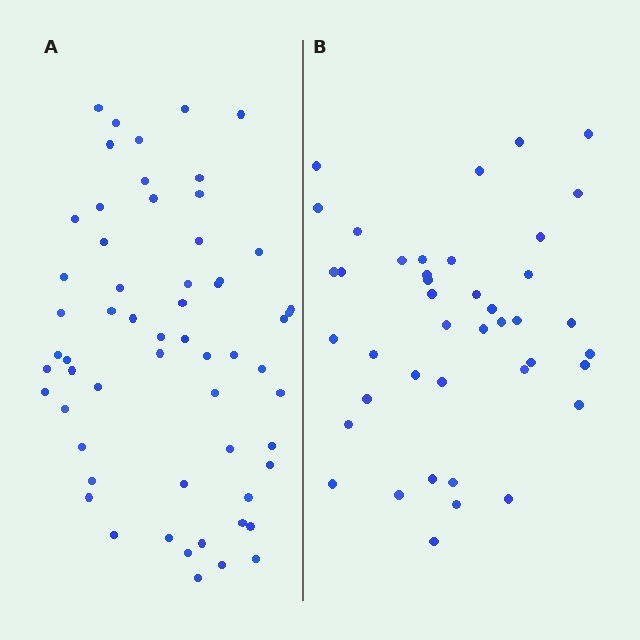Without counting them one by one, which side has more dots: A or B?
Region A (the left region) has more dots.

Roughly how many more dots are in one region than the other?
Region A has approximately 15 more dots than region B.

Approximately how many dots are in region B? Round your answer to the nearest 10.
About 40 dots. (The exact count is 42, which rounds to 40.)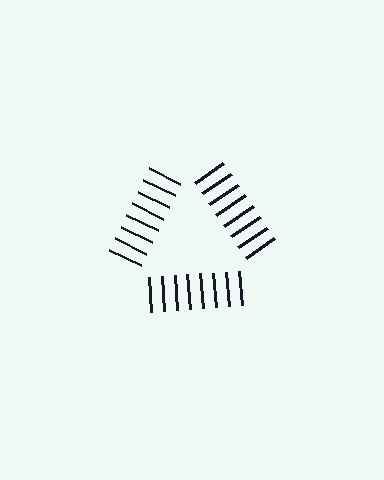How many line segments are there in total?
24 — 8 along each of the 3 edges.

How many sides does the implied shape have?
3 sides — the line-ends trace a triangle.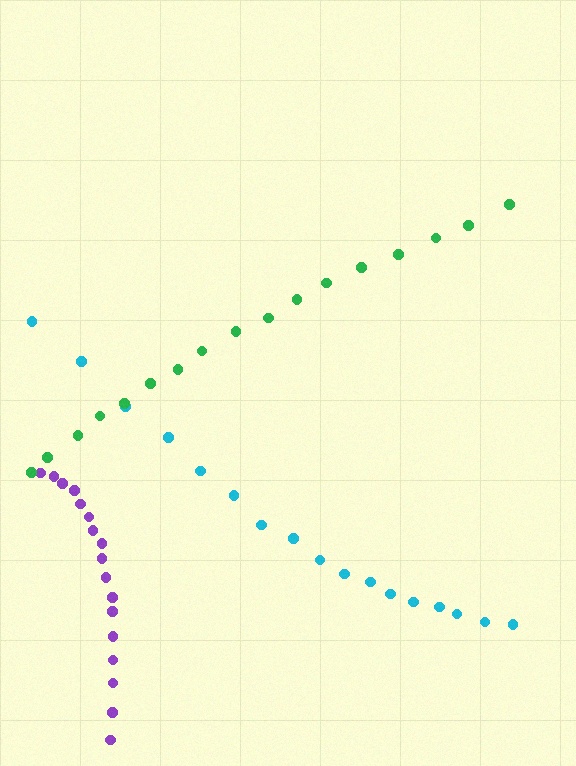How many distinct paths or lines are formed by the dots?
There are 3 distinct paths.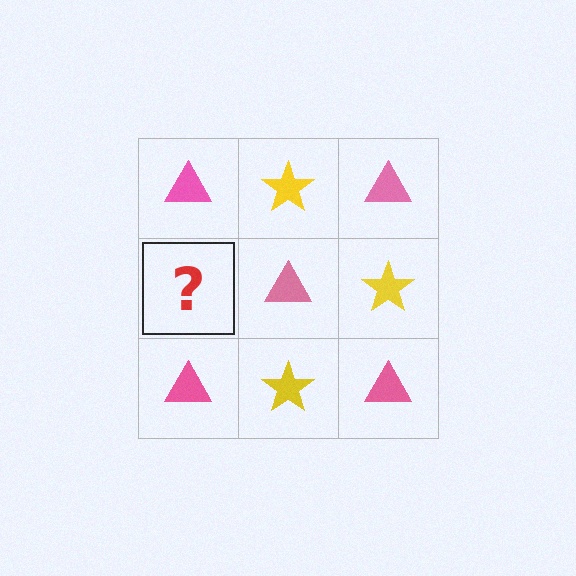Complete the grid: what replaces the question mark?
The question mark should be replaced with a yellow star.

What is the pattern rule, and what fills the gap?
The rule is that it alternates pink triangle and yellow star in a checkerboard pattern. The gap should be filled with a yellow star.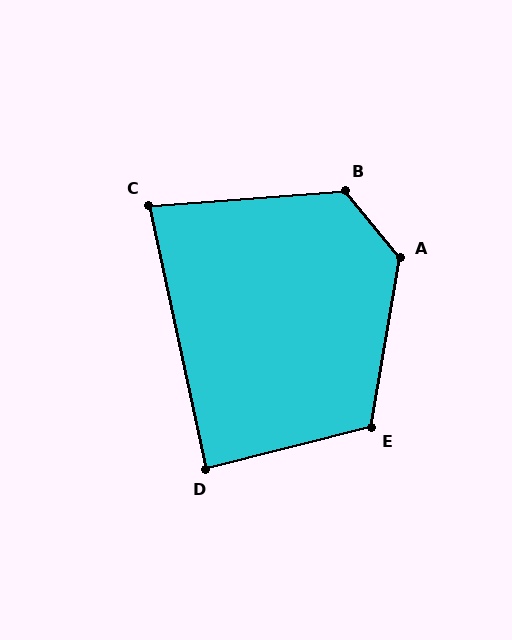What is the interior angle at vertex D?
Approximately 88 degrees (approximately right).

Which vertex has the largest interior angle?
A, at approximately 131 degrees.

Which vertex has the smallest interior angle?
C, at approximately 82 degrees.